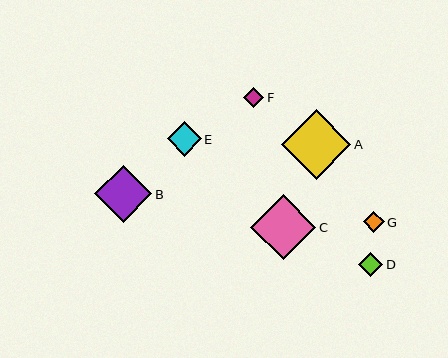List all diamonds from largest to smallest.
From largest to smallest: A, C, B, E, D, G, F.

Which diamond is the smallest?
Diamond F is the smallest with a size of approximately 20 pixels.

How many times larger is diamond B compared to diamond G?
Diamond B is approximately 2.8 times the size of diamond G.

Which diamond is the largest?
Diamond A is the largest with a size of approximately 69 pixels.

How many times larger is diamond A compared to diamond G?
Diamond A is approximately 3.3 times the size of diamond G.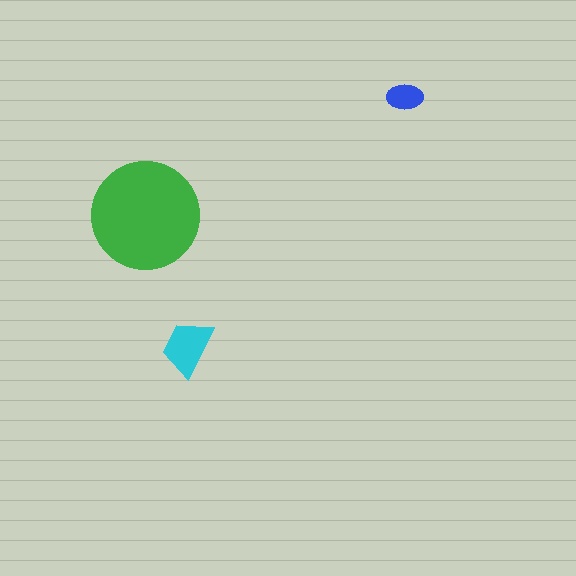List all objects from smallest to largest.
The blue ellipse, the cyan trapezoid, the green circle.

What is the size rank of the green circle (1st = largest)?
1st.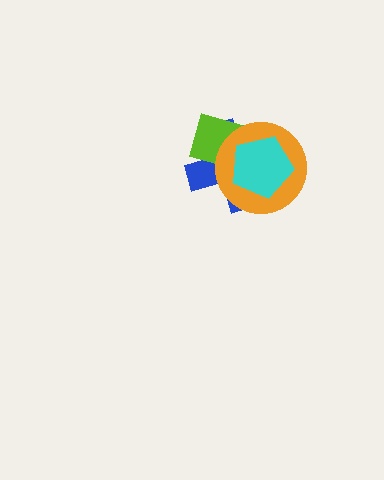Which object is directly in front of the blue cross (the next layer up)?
The lime diamond is directly in front of the blue cross.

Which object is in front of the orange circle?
The cyan pentagon is in front of the orange circle.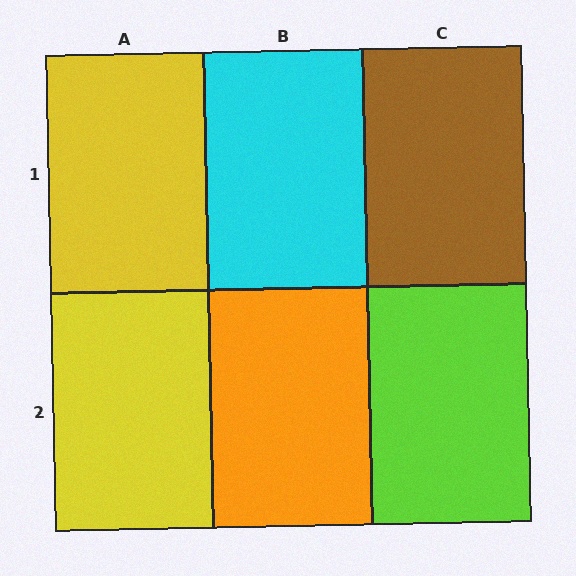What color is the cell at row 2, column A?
Yellow.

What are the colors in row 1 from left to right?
Yellow, cyan, brown.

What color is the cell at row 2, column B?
Orange.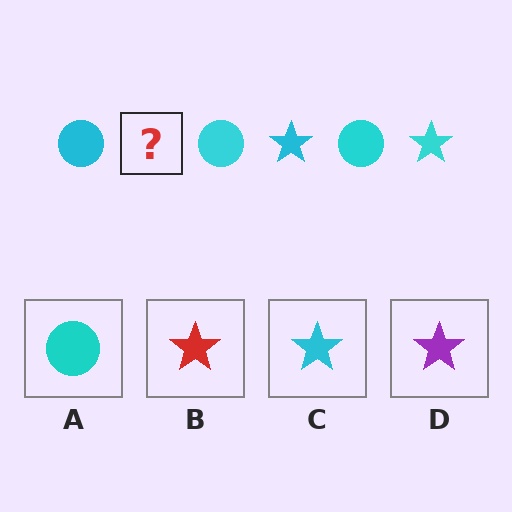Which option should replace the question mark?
Option C.